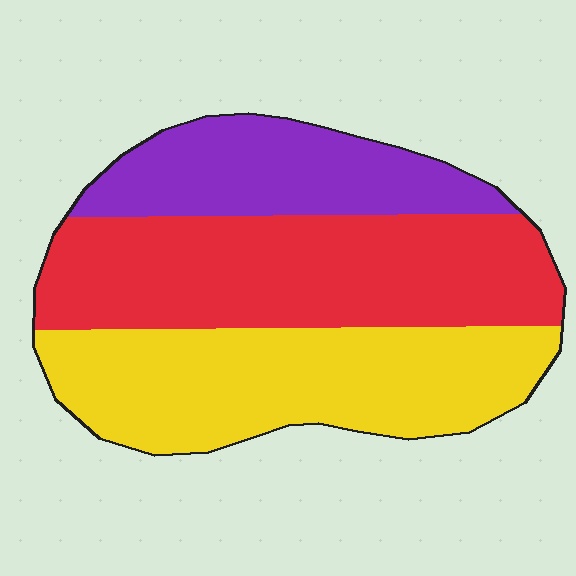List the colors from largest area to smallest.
From largest to smallest: red, yellow, purple.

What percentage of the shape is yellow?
Yellow covers around 35% of the shape.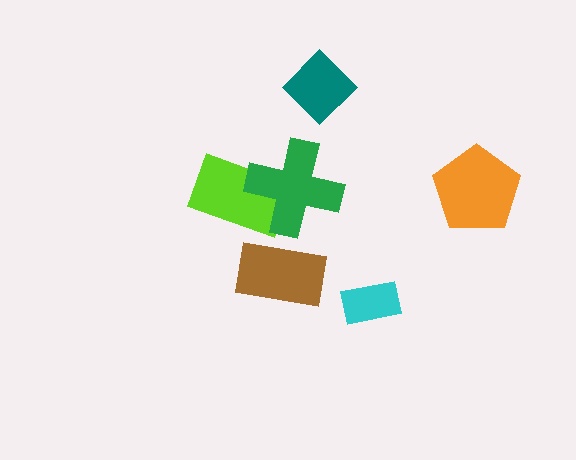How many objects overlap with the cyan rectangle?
0 objects overlap with the cyan rectangle.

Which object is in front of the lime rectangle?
The green cross is in front of the lime rectangle.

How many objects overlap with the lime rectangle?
1 object overlaps with the lime rectangle.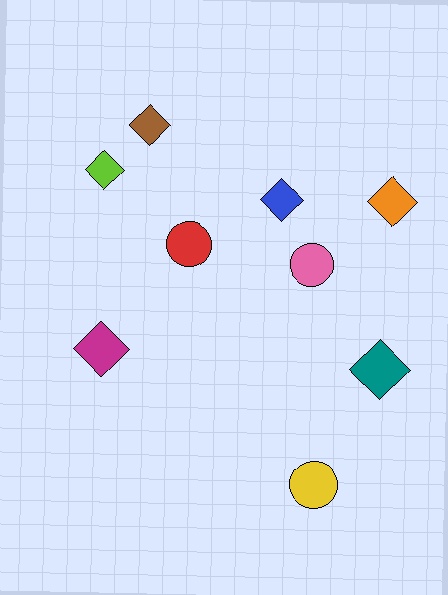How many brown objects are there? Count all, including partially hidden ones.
There is 1 brown object.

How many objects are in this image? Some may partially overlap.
There are 9 objects.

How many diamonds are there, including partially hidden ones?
There are 6 diamonds.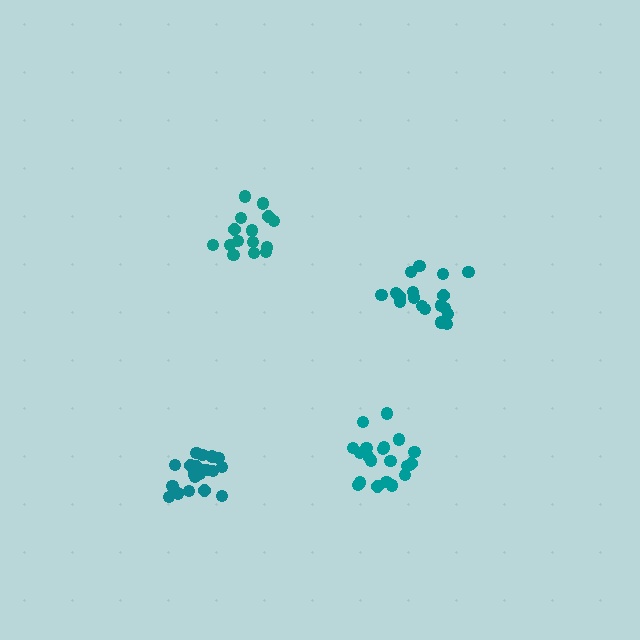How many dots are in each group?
Group 1: 20 dots, Group 2: 15 dots, Group 3: 20 dots, Group 4: 18 dots (73 total).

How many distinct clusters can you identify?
There are 4 distinct clusters.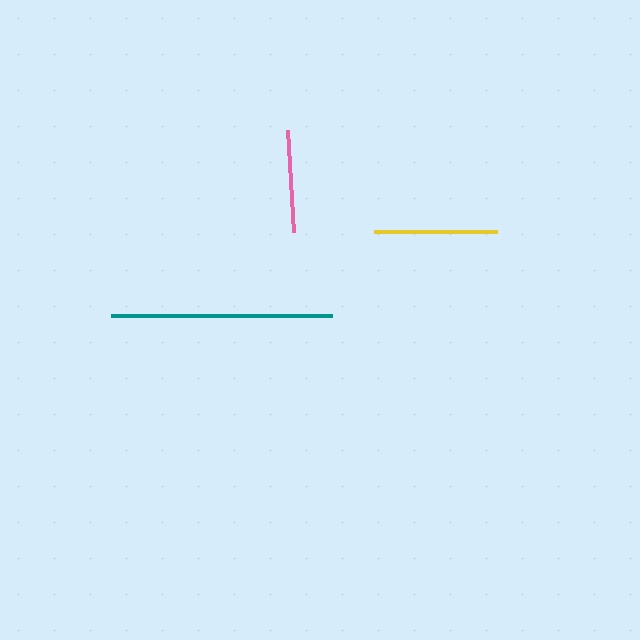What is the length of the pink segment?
The pink segment is approximately 102 pixels long.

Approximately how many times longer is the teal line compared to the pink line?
The teal line is approximately 2.2 times the length of the pink line.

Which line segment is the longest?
The teal line is the longest at approximately 221 pixels.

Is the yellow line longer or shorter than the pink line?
The yellow line is longer than the pink line.